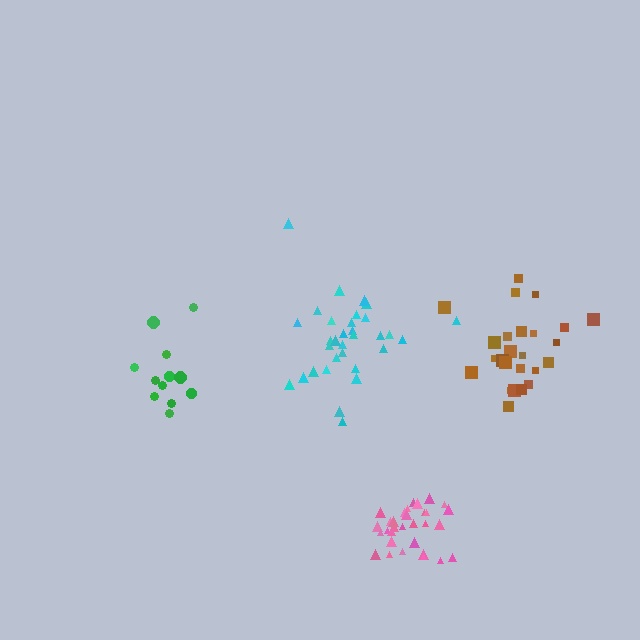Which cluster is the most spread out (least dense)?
Green.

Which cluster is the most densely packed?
Pink.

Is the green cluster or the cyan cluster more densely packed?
Cyan.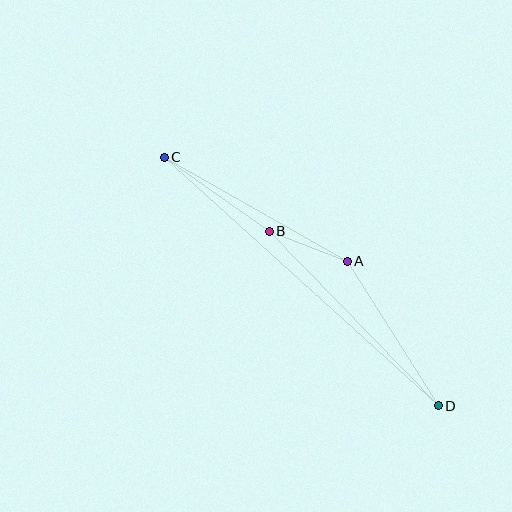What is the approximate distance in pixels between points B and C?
The distance between B and C is approximately 129 pixels.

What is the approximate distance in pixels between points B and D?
The distance between B and D is approximately 243 pixels.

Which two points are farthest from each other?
Points C and D are farthest from each other.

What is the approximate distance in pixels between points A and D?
The distance between A and D is approximately 171 pixels.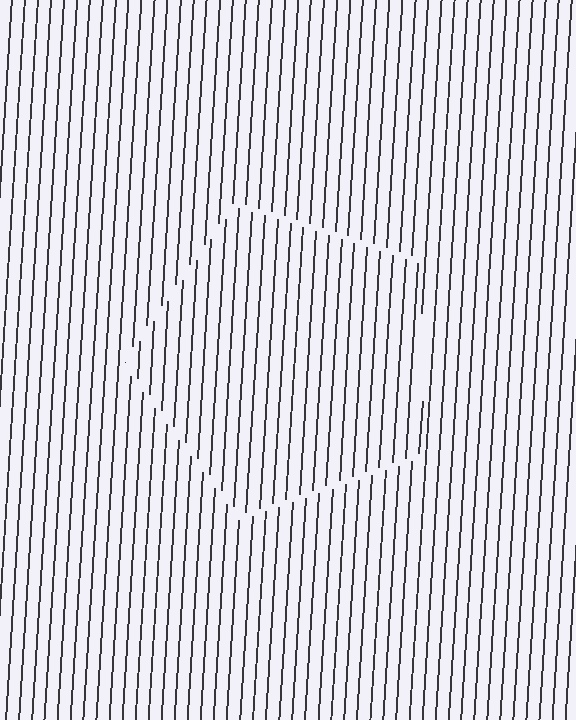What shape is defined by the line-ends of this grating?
An illusory pentagon. The interior of the shape contains the same grating, shifted by half a period — the contour is defined by the phase discontinuity where line-ends from the inner and outer gratings abut.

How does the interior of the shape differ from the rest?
The interior of the shape contains the same grating, shifted by half a period — the contour is defined by the phase discontinuity where line-ends from the inner and outer gratings abut.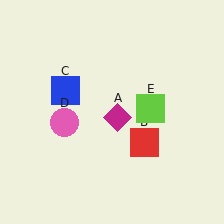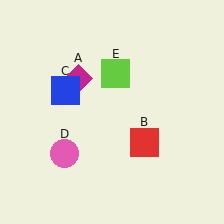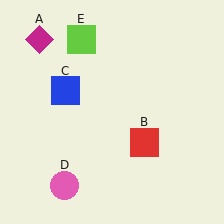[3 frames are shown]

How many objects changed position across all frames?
3 objects changed position: magenta diamond (object A), pink circle (object D), lime square (object E).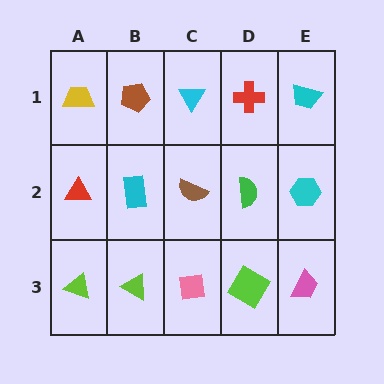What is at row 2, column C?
A brown semicircle.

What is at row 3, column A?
A lime triangle.